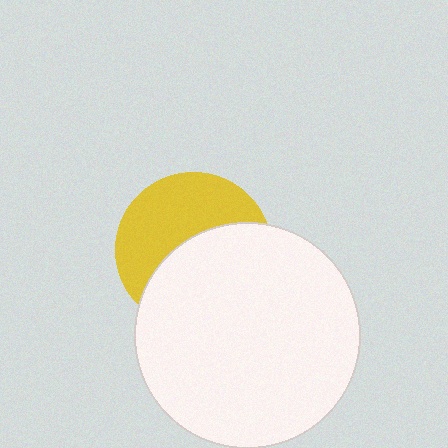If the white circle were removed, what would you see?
You would see the complete yellow circle.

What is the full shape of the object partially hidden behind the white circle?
The partially hidden object is a yellow circle.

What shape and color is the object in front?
The object in front is a white circle.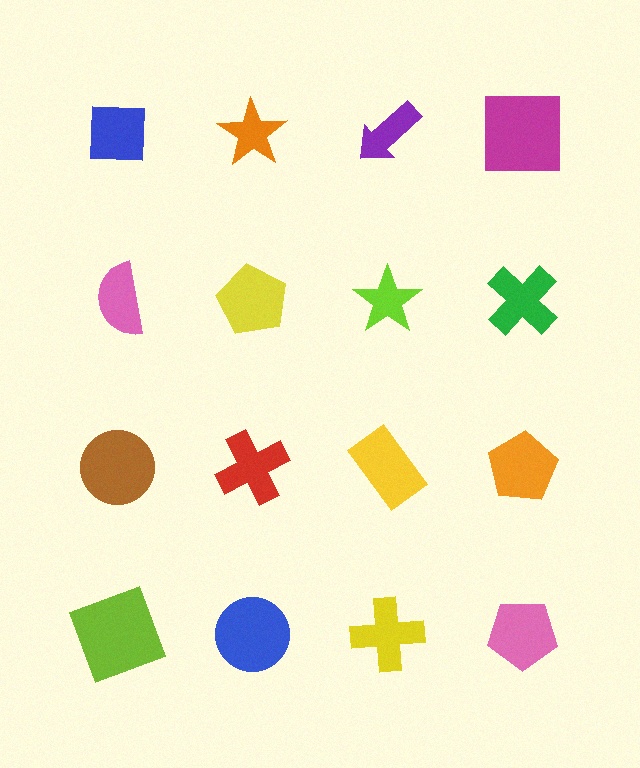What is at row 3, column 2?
A red cross.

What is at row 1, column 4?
A magenta square.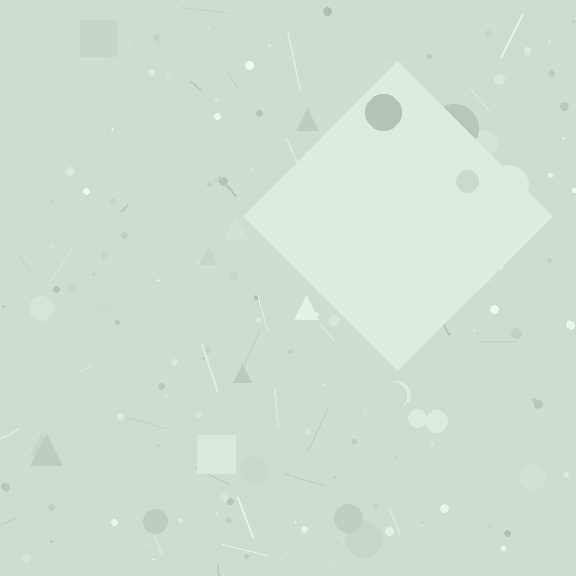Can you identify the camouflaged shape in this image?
The camouflaged shape is a diamond.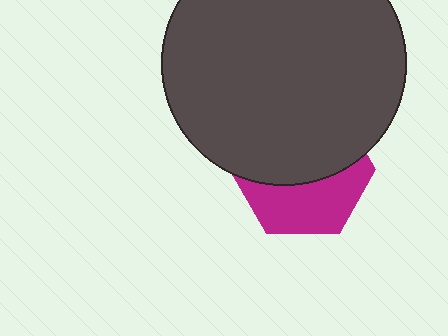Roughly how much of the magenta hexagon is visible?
A small part of it is visible (roughly 42%).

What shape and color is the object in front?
The object in front is a dark gray circle.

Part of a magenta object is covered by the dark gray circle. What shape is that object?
It is a hexagon.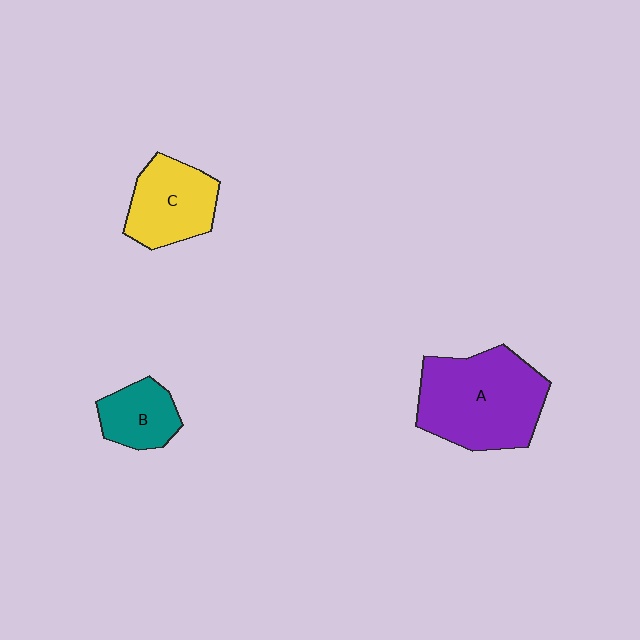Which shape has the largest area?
Shape A (purple).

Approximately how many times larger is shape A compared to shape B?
Approximately 2.4 times.